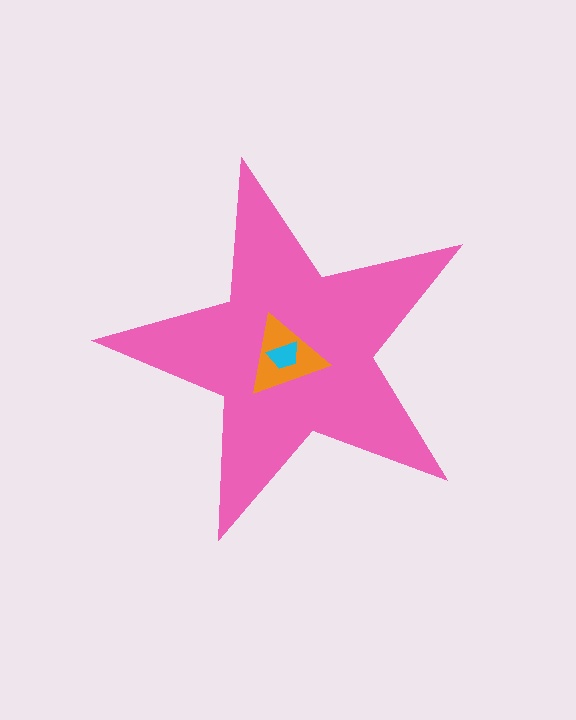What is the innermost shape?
The cyan trapezoid.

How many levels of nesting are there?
3.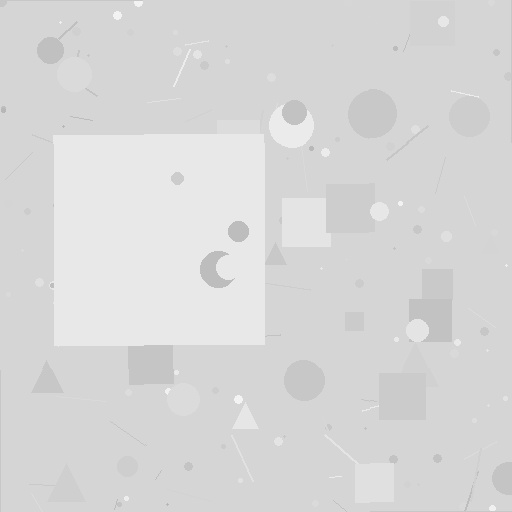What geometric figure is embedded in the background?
A square is embedded in the background.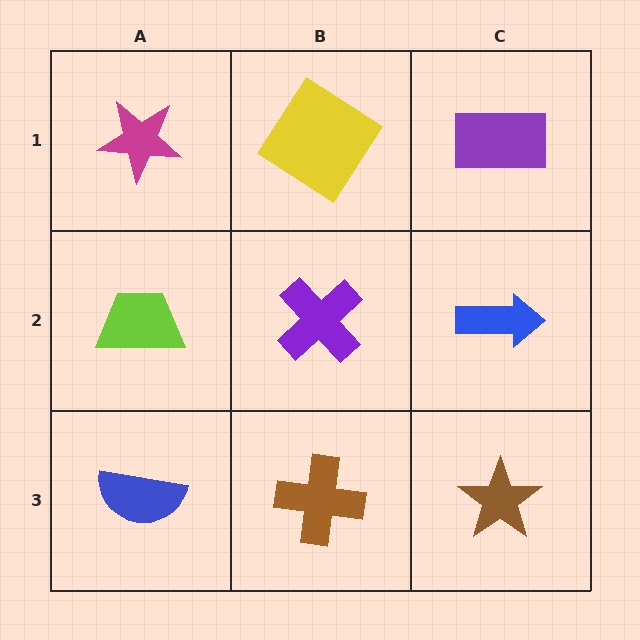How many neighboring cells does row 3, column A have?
2.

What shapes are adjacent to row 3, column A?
A lime trapezoid (row 2, column A), a brown cross (row 3, column B).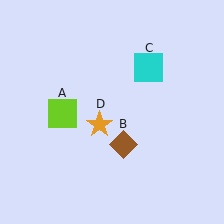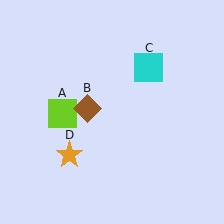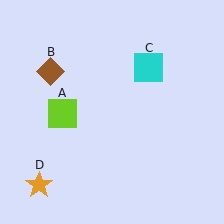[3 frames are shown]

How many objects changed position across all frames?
2 objects changed position: brown diamond (object B), orange star (object D).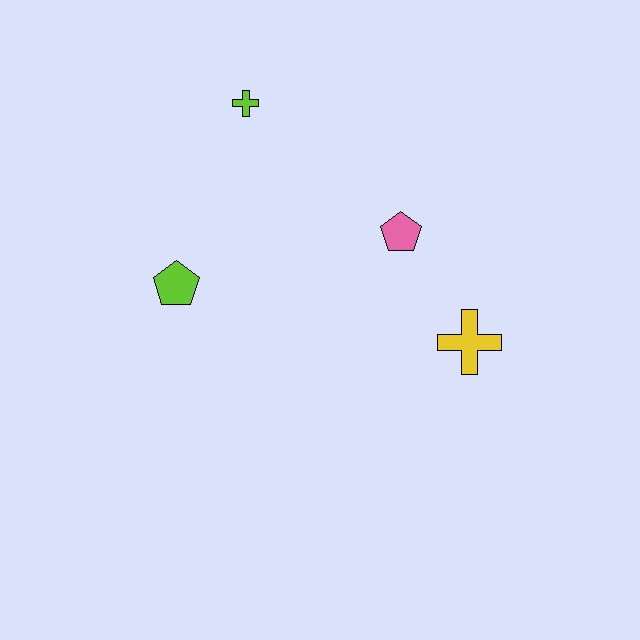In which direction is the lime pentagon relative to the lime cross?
The lime pentagon is below the lime cross.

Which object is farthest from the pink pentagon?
The lime pentagon is farthest from the pink pentagon.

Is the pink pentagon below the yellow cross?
No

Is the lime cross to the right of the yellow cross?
No